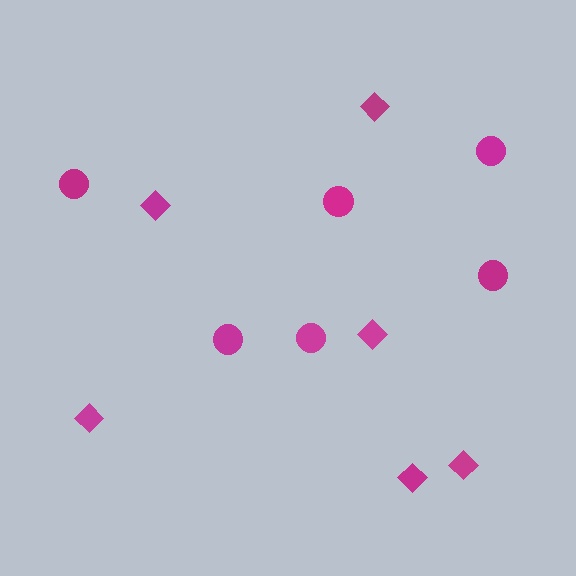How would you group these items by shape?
There are 2 groups: one group of diamonds (6) and one group of circles (6).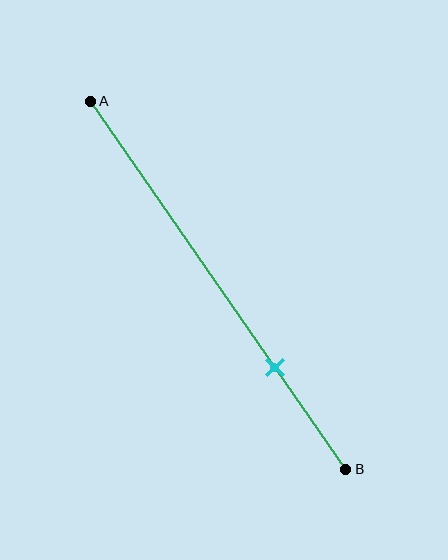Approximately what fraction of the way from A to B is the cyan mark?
The cyan mark is approximately 70% of the way from A to B.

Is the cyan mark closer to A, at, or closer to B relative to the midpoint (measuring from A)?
The cyan mark is closer to point B than the midpoint of segment AB.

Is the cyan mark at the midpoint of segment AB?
No, the mark is at about 70% from A, not at the 50% midpoint.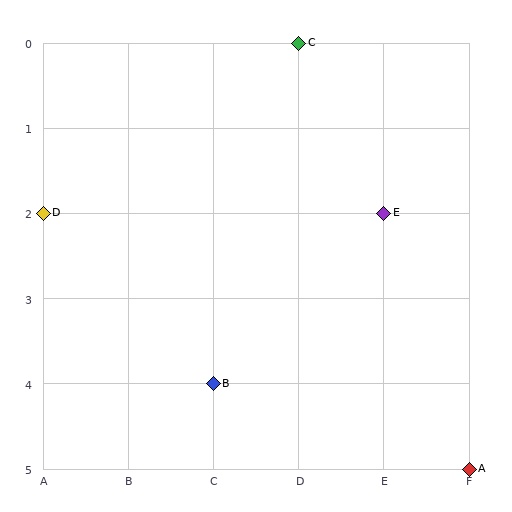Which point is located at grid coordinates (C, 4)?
Point B is at (C, 4).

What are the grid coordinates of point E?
Point E is at grid coordinates (E, 2).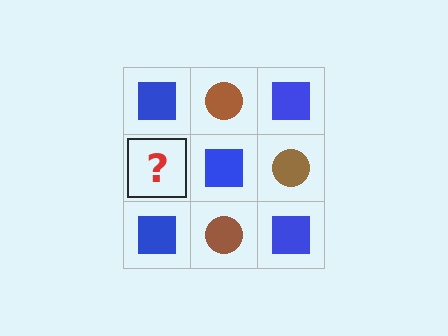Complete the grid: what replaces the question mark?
The question mark should be replaced with a brown circle.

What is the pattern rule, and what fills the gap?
The rule is that it alternates blue square and brown circle in a checkerboard pattern. The gap should be filled with a brown circle.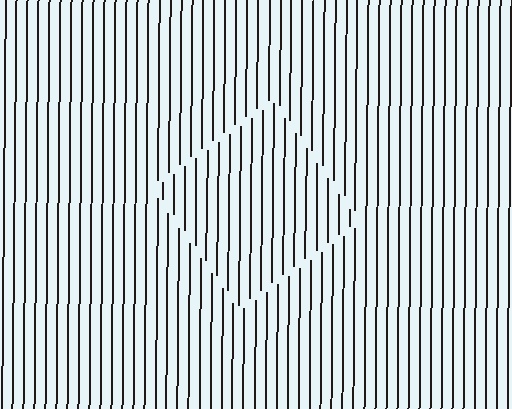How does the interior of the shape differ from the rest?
The interior of the shape contains the same grating, shifted by half a period — the contour is defined by the phase discontinuity where line-ends from the inner and outer gratings abut.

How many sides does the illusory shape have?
4 sides — the line-ends trace a square.